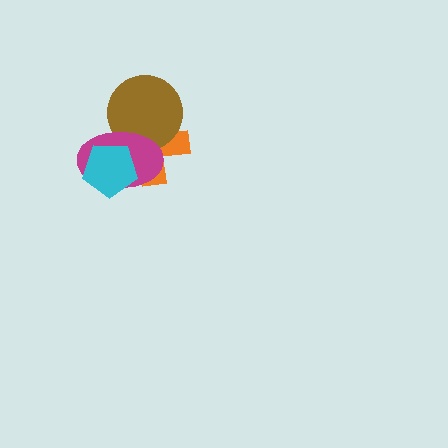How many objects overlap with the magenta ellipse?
3 objects overlap with the magenta ellipse.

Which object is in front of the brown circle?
The magenta ellipse is in front of the brown circle.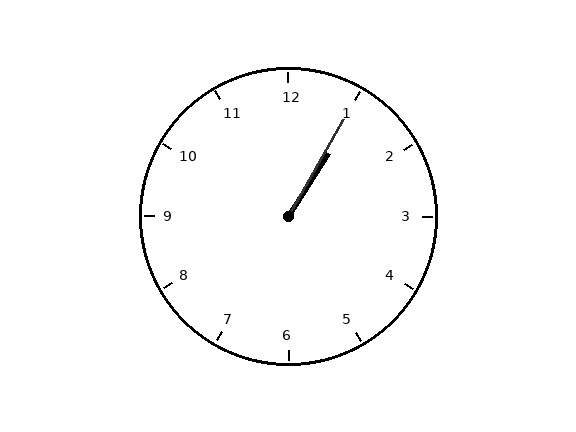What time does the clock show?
1:05.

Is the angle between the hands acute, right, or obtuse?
It is acute.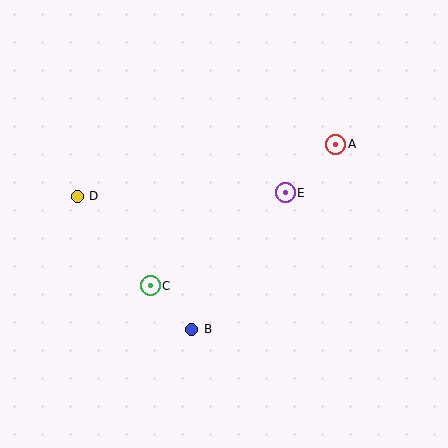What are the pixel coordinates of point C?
Point C is at (150, 286).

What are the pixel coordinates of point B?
Point B is at (192, 329).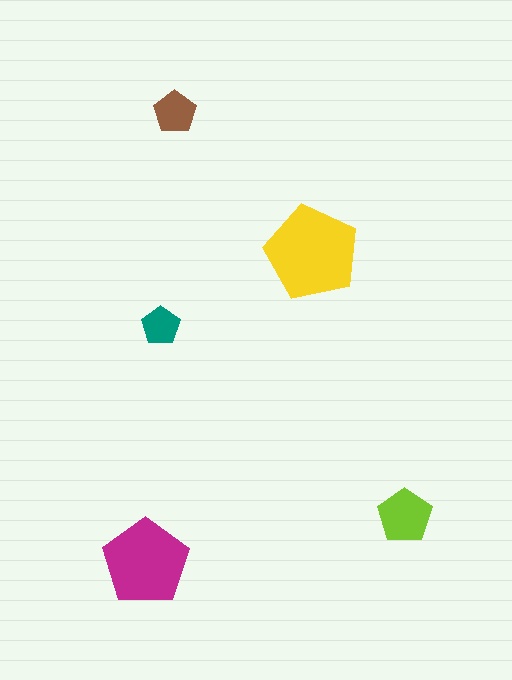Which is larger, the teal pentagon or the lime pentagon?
The lime one.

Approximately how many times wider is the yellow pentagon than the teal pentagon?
About 2.5 times wider.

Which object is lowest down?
The magenta pentagon is bottommost.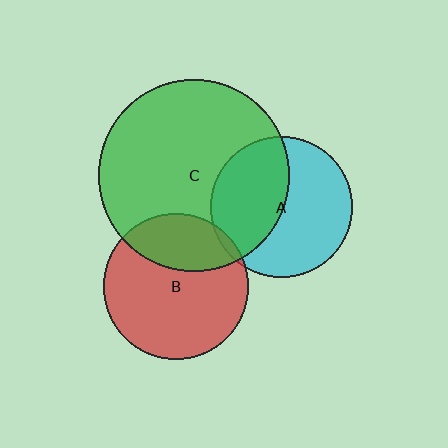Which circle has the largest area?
Circle C (green).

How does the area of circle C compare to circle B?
Approximately 1.7 times.